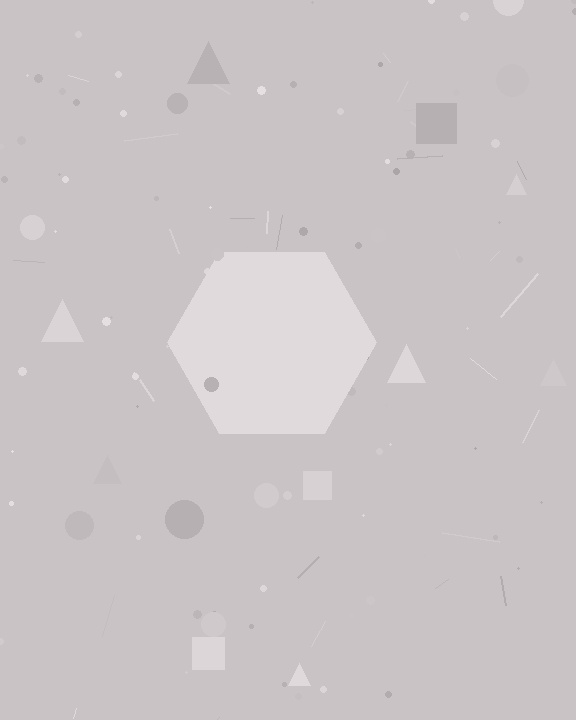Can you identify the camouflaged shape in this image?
The camouflaged shape is a hexagon.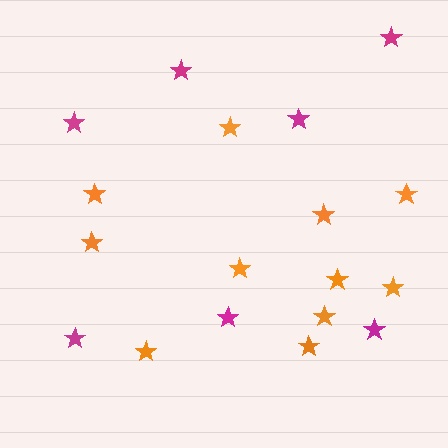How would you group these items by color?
There are 2 groups: one group of magenta stars (7) and one group of orange stars (11).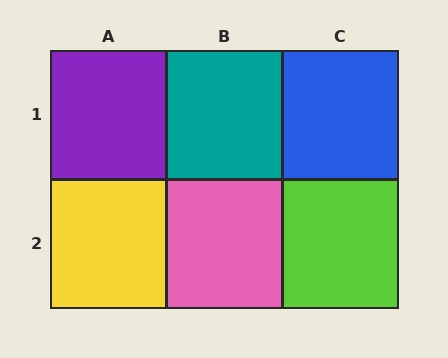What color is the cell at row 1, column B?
Teal.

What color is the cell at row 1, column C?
Blue.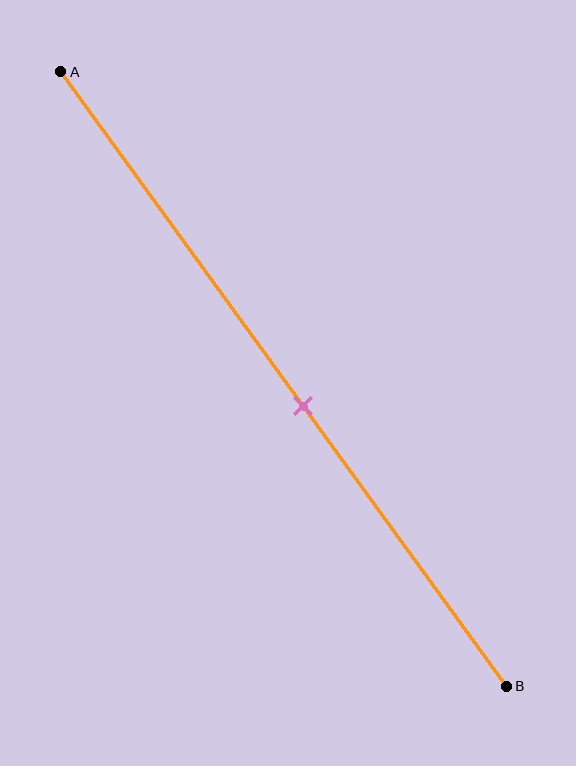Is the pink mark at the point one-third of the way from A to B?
No, the mark is at about 55% from A, not at the 33% one-third point.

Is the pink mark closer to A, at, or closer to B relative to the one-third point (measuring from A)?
The pink mark is closer to point B than the one-third point of segment AB.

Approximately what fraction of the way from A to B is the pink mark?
The pink mark is approximately 55% of the way from A to B.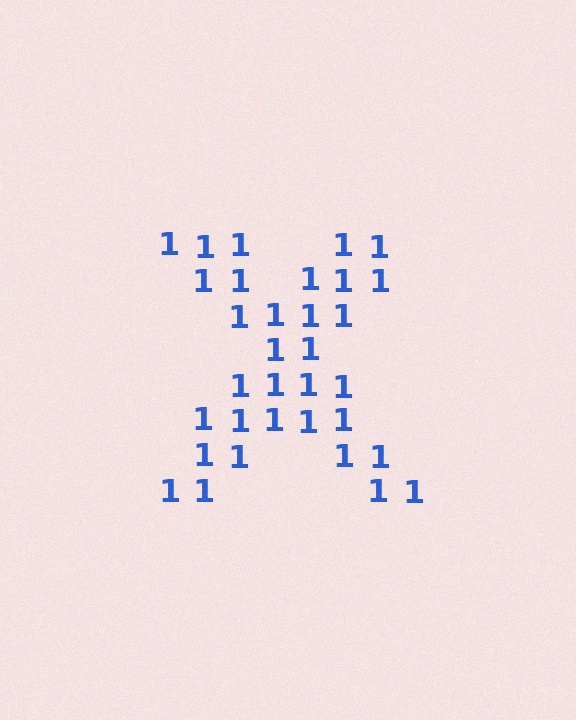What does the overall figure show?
The overall figure shows the letter X.